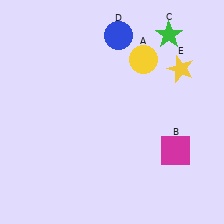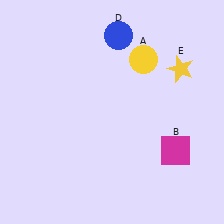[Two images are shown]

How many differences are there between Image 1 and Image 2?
There is 1 difference between the two images.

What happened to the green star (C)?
The green star (C) was removed in Image 2. It was in the top-right area of Image 1.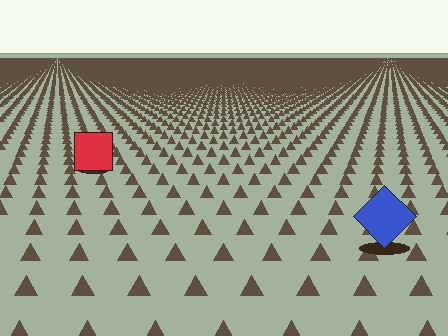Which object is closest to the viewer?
The blue diamond is closest. The texture marks near it are larger and more spread out.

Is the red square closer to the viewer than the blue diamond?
No. The blue diamond is closer — you can tell from the texture gradient: the ground texture is coarser near it.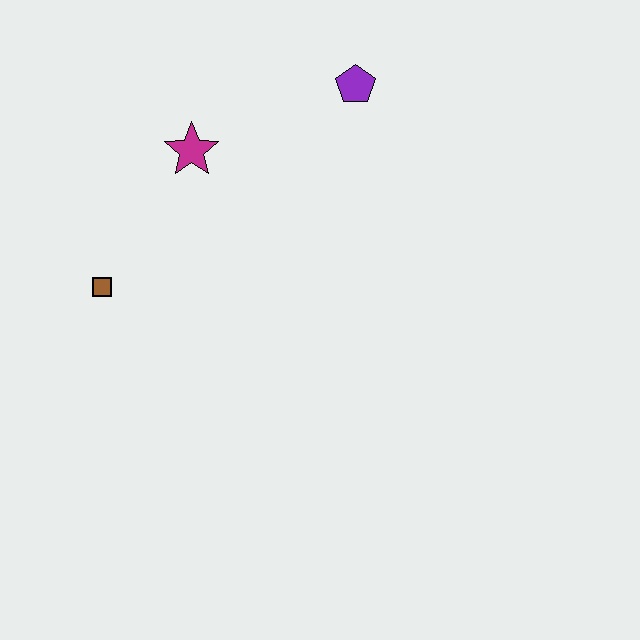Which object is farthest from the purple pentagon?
The brown square is farthest from the purple pentagon.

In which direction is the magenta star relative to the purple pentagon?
The magenta star is to the left of the purple pentagon.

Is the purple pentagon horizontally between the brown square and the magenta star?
No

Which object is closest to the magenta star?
The brown square is closest to the magenta star.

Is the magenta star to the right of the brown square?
Yes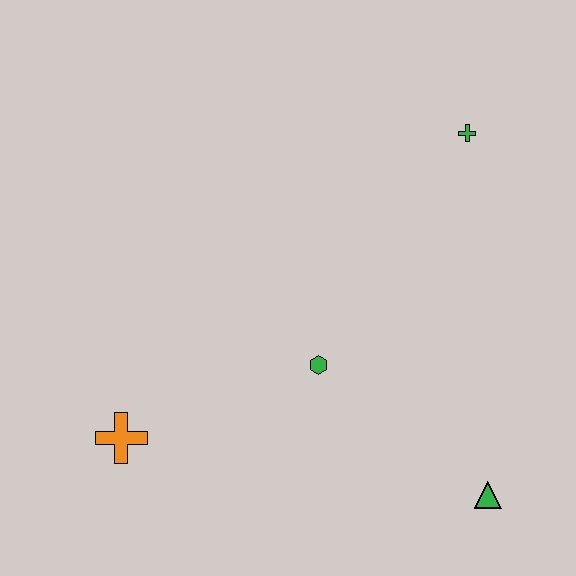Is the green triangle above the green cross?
No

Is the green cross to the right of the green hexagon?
Yes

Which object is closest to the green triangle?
The green hexagon is closest to the green triangle.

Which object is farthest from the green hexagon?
The green cross is farthest from the green hexagon.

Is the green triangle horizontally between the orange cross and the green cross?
No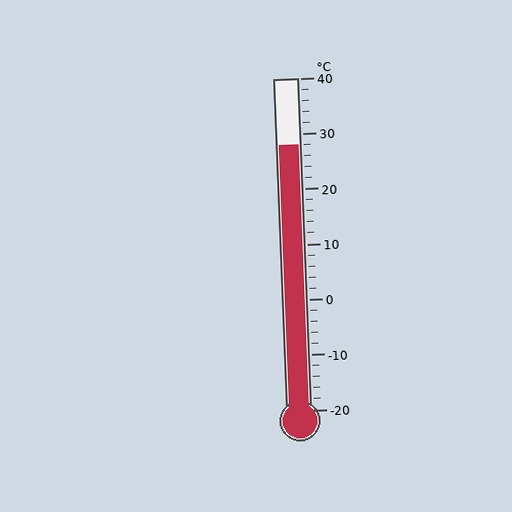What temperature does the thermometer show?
The thermometer shows approximately 28°C.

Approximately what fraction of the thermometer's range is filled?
The thermometer is filled to approximately 80% of its range.